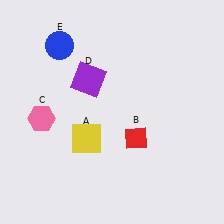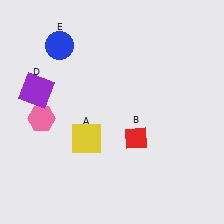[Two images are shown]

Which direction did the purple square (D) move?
The purple square (D) moved left.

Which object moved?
The purple square (D) moved left.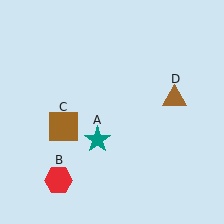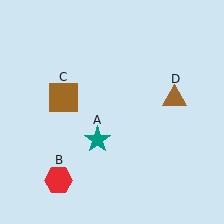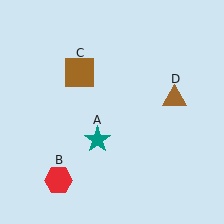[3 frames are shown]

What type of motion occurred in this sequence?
The brown square (object C) rotated clockwise around the center of the scene.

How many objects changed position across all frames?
1 object changed position: brown square (object C).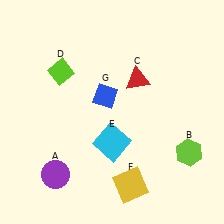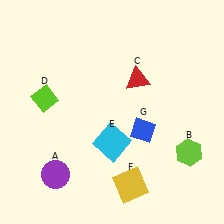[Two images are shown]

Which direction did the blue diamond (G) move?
The blue diamond (G) moved right.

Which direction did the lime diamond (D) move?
The lime diamond (D) moved down.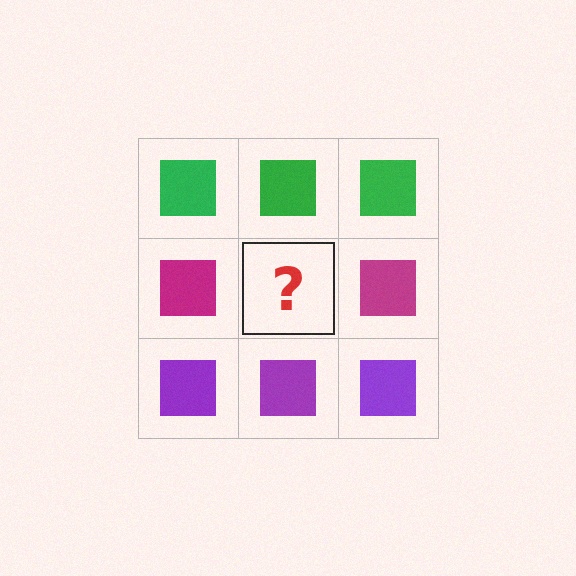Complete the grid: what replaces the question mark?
The question mark should be replaced with a magenta square.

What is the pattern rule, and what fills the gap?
The rule is that each row has a consistent color. The gap should be filled with a magenta square.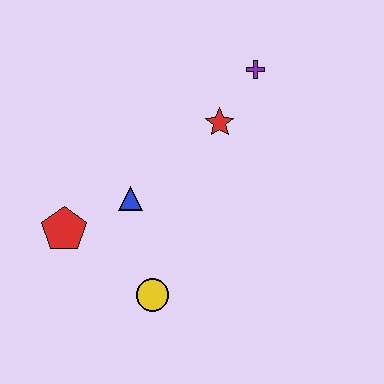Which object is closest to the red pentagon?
The blue triangle is closest to the red pentagon.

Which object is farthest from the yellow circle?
The purple cross is farthest from the yellow circle.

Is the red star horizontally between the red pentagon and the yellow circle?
No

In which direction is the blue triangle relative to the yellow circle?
The blue triangle is above the yellow circle.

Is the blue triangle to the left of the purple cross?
Yes